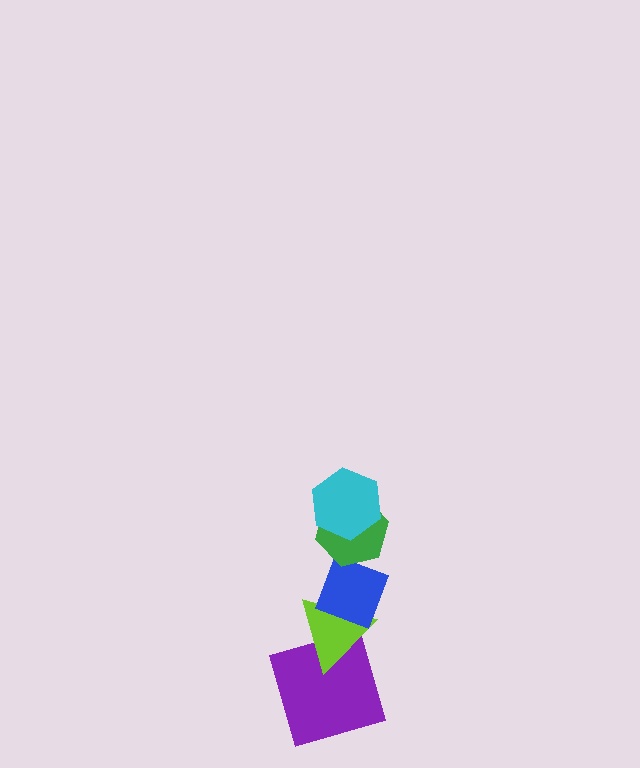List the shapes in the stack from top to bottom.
From top to bottom: the cyan hexagon, the green hexagon, the blue diamond, the lime triangle, the purple square.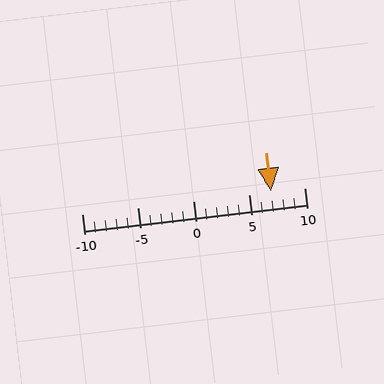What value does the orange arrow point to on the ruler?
The orange arrow points to approximately 7.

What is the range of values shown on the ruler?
The ruler shows values from -10 to 10.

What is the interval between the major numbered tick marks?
The major tick marks are spaced 5 units apart.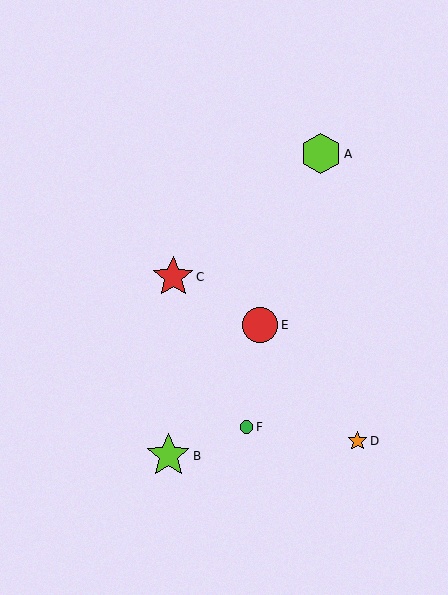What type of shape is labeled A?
Shape A is a lime hexagon.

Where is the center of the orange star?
The center of the orange star is at (357, 441).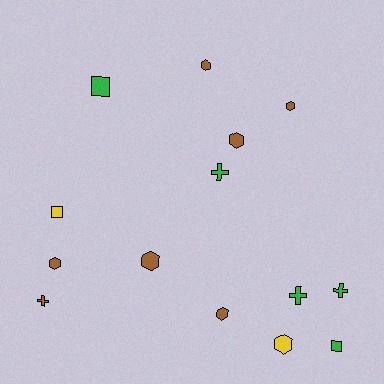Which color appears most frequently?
Brown, with 7 objects.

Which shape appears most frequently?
Hexagon, with 7 objects.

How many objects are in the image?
There are 14 objects.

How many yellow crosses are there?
There are no yellow crosses.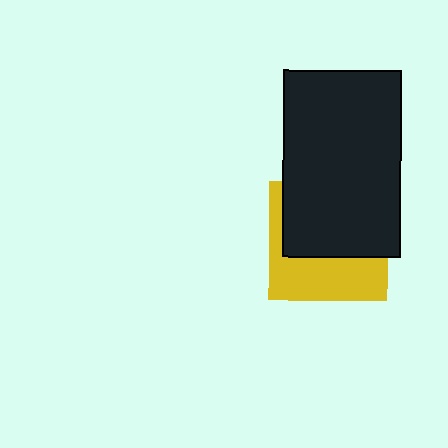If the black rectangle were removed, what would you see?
You would see the complete yellow square.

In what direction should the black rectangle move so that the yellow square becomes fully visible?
The black rectangle should move up. That is the shortest direction to clear the overlap and leave the yellow square fully visible.